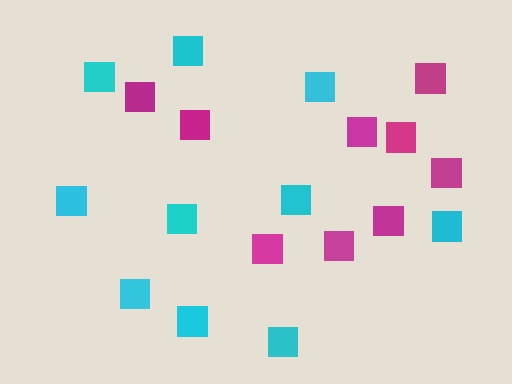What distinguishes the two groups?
There are 2 groups: one group of cyan squares (10) and one group of magenta squares (9).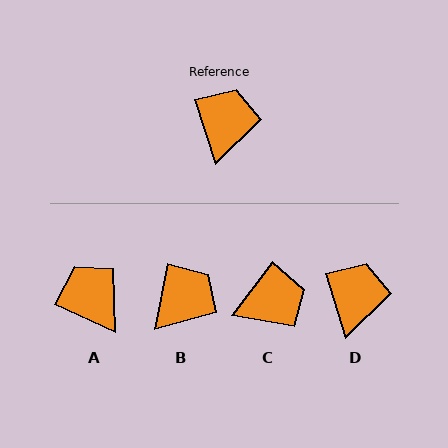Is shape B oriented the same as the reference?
No, it is off by about 28 degrees.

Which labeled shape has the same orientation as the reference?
D.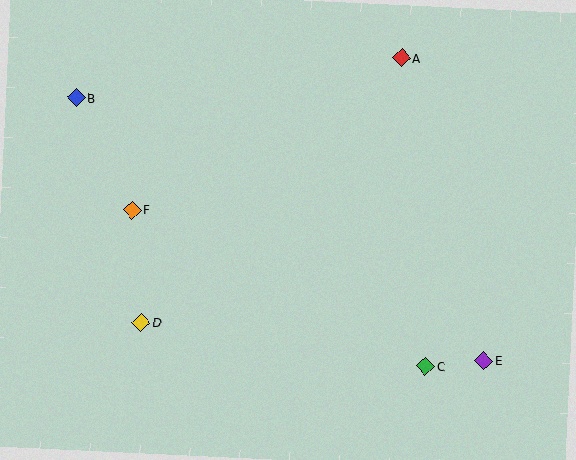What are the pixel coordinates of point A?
Point A is at (402, 58).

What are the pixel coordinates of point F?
Point F is at (132, 210).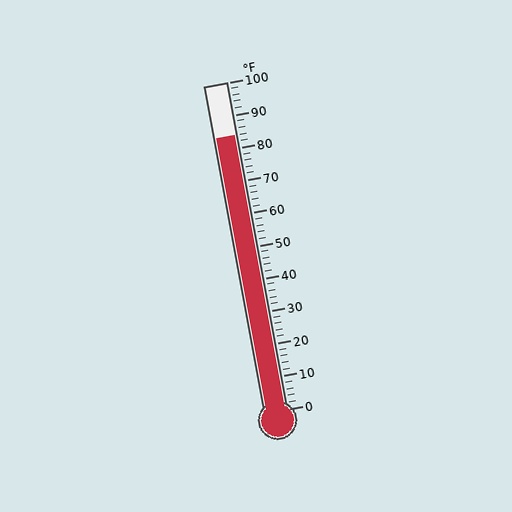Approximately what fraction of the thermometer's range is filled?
The thermometer is filled to approximately 85% of its range.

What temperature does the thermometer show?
The thermometer shows approximately 84°F.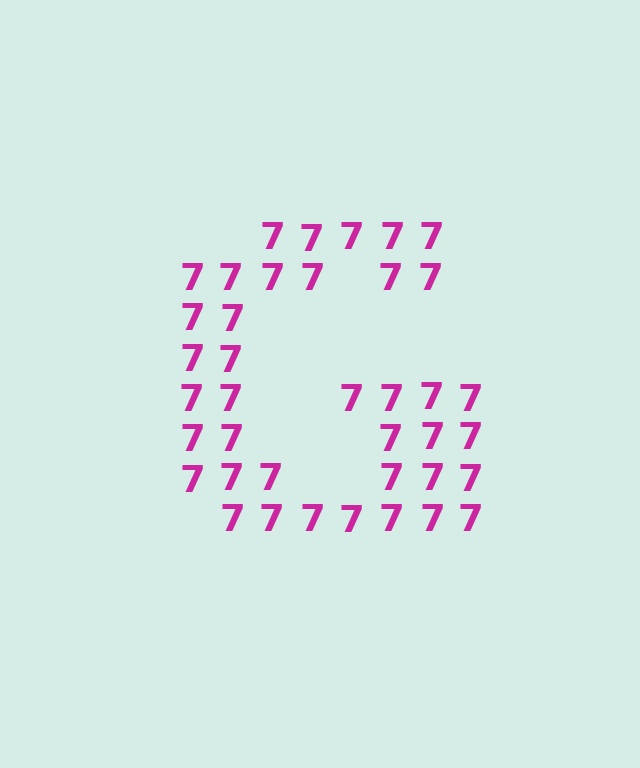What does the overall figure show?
The overall figure shows the letter G.